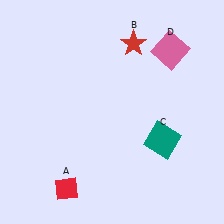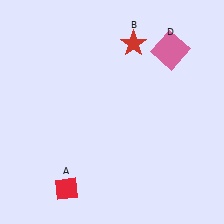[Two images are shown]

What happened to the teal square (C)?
The teal square (C) was removed in Image 2. It was in the bottom-right area of Image 1.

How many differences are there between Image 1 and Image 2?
There is 1 difference between the two images.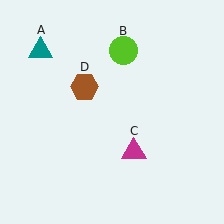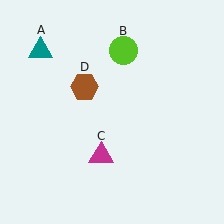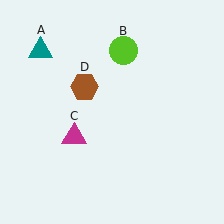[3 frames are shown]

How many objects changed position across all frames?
1 object changed position: magenta triangle (object C).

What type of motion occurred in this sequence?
The magenta triangle (object C) rotated clockwise around the center of the scene.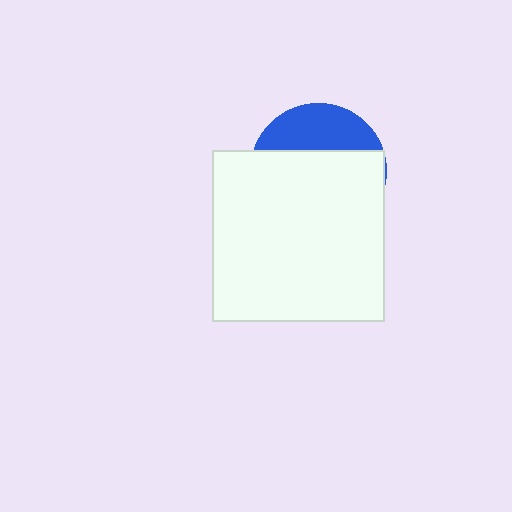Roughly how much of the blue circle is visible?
A small part of it is visible (roughly 30%).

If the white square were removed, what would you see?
You would see the complete blue circle.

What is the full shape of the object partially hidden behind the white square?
The partially hidden object is a blue circle.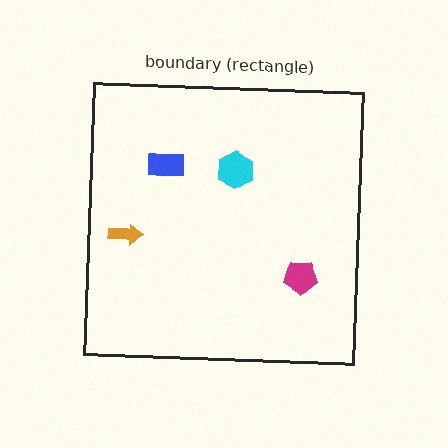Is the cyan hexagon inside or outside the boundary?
Inside.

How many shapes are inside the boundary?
4 inside, 0 outside.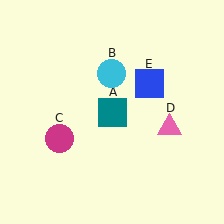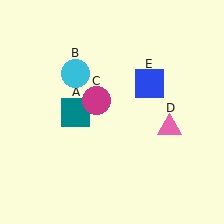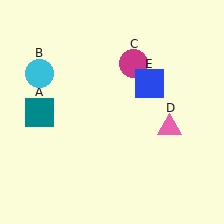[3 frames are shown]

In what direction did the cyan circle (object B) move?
The cyan circle (object B) moved left.